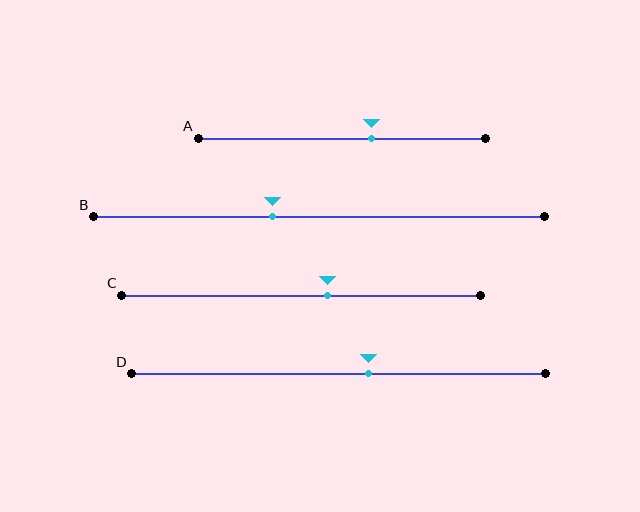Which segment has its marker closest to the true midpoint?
Segment D has its marker closest to the true midpoint.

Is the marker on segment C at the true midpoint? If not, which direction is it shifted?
No, the marker on segment C is shifted to the right by about 7% of the segment length.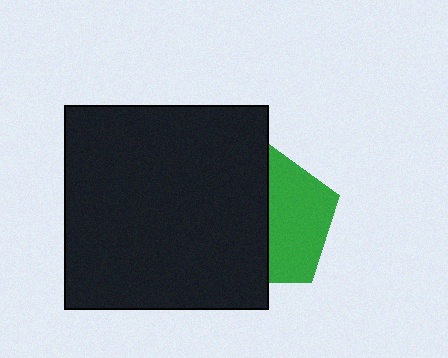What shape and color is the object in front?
The object in front is a black square.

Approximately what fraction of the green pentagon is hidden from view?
Roughly 53% of the green pentagon is hidden behind the black square.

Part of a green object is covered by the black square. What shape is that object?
It is a pentagon.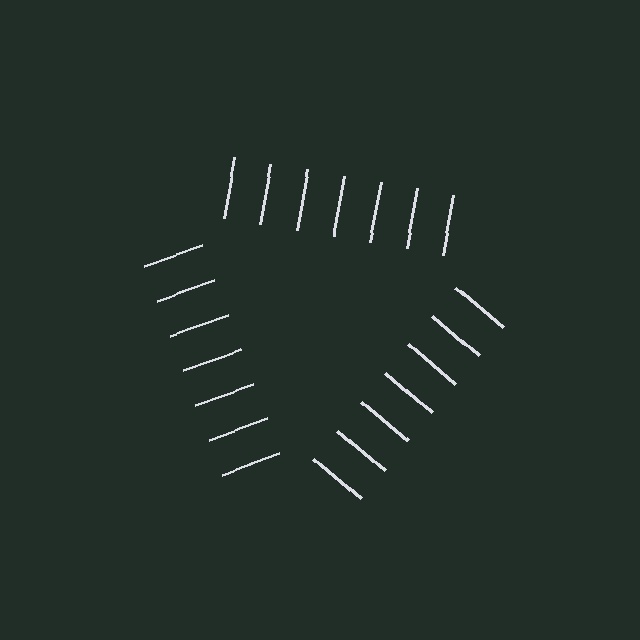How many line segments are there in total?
21 — 7 along each of the 3 edges.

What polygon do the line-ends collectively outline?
An illusory triangle — the line segments terminate on its edges but no continuous stroke is drawn.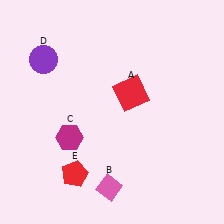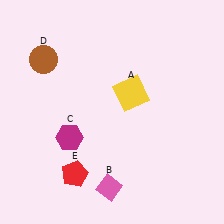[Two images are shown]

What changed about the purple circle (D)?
In Image 1, D is purple. In Image 2, it changed to brown.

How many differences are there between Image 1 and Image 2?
There are 2 differences between the two images.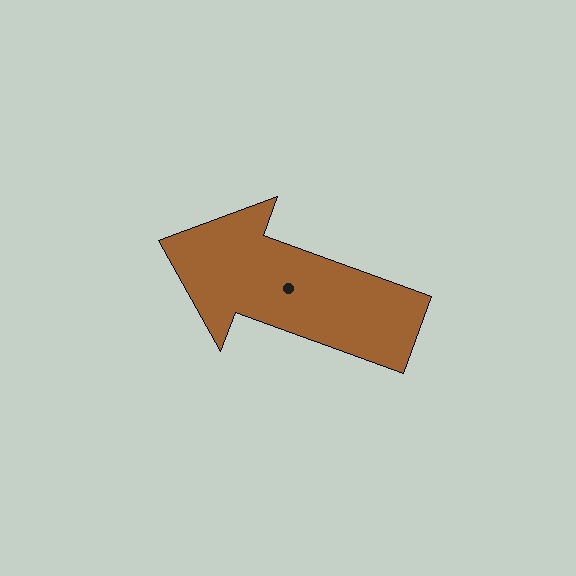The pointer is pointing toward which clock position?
Roughly 10 o'clock.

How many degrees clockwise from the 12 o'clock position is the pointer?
Approximately 290 degrees.